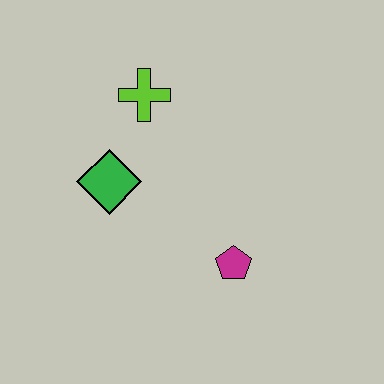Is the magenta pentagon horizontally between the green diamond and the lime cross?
No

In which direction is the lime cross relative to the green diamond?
The lime cross is above the green diamond.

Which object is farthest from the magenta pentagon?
The lime cross is farthest from the magenta pentagon.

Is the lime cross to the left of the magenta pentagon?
Yes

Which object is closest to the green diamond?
The lime cross is closest to the green diamond.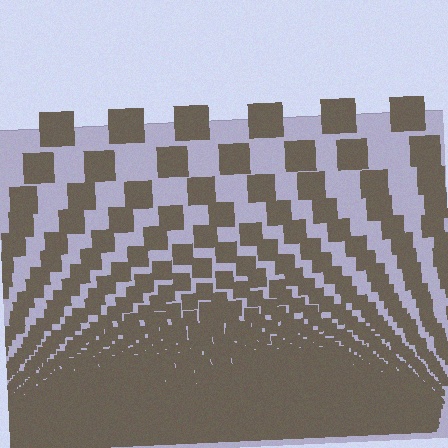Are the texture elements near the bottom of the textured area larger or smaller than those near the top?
Smaller. The gradient is inverted — elements near the bottom are smaller and denser.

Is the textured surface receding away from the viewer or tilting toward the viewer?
The surface appears to tilt toward the viewer. Texture elements get larger and sparser toward the top.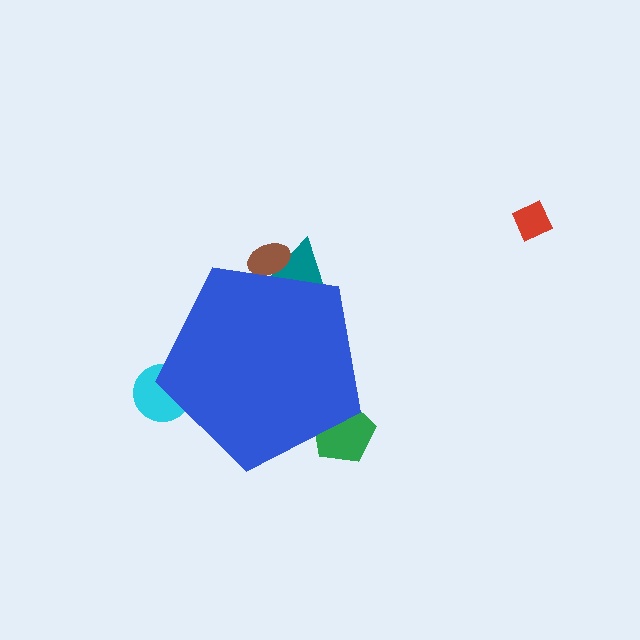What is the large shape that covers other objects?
A blue pentagon.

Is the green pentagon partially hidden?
Yes, the green pentagon is partially hidden behind the blue pentagon.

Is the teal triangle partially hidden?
Yes, the teal triangle is partially hidden behind the blue pentagon.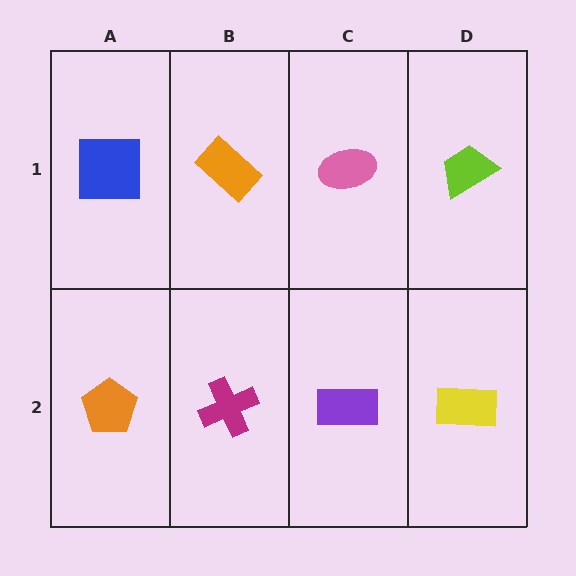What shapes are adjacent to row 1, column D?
A yellow rectangle (row 2, column D), a pink ellipse (row 1, column C).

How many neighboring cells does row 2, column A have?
2.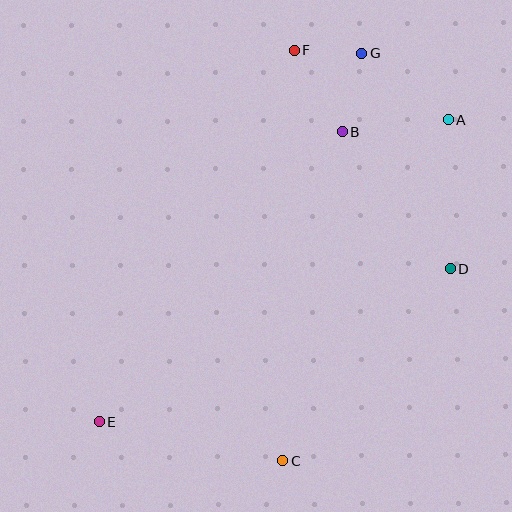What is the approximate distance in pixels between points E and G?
The distance between E and G is approximately 452 pixels.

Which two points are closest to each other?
Points F and G are closest to each other.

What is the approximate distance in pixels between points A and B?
The distance between A and B is approximately 107 pixels.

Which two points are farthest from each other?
Points A and E are farthest from each other.